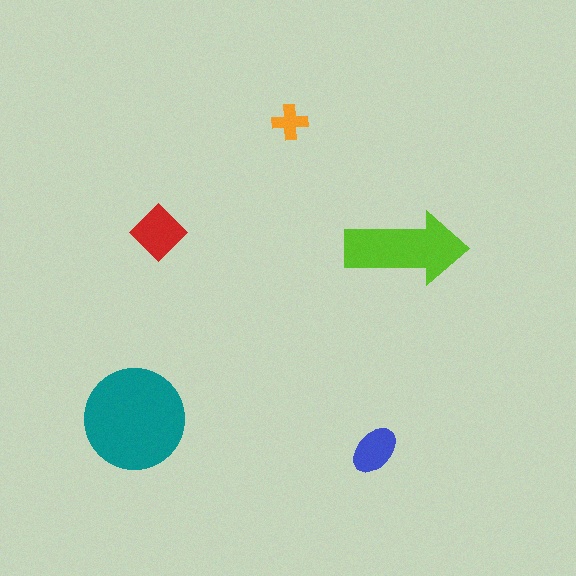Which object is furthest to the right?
The lime arrow is rightmost.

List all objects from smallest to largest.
The orange cross, the blue ellipse, the red diamond, the lime arrow, the teal circle.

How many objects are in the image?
There are 5 objects in the image.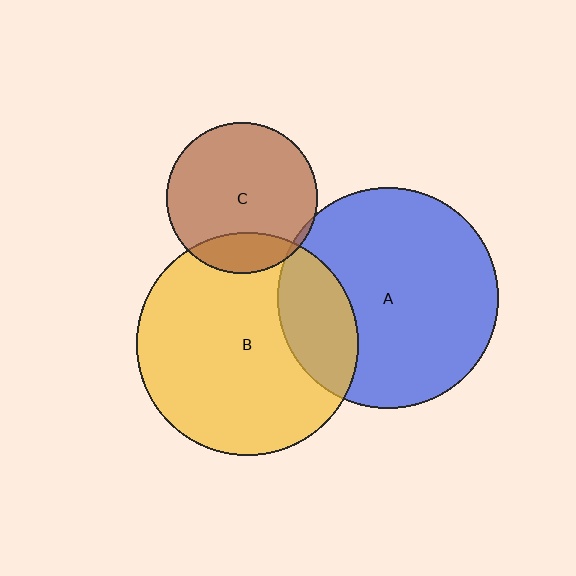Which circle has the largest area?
Circle B (yellow).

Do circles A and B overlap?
Yes.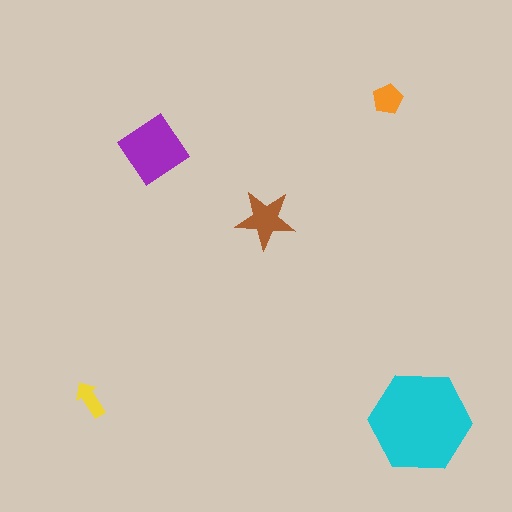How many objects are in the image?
There are 5 objects in the image.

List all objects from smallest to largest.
The yellow arrow, the orange pentagon, the brown star, the purple diamond, the cyan hexagon.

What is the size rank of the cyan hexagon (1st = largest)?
1st.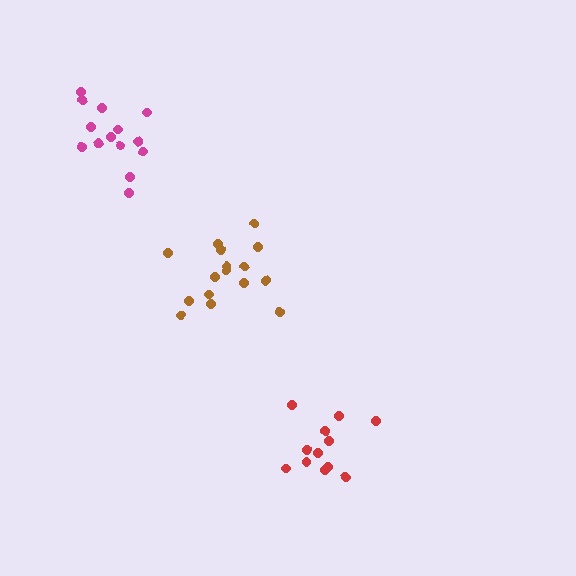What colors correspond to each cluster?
The clusters are colored: magenta, red, brown.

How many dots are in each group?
Group 1: 14 dots, Group 2: 13 dots, Group 3: 16 dots (43 total).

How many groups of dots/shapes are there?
There are 3 groups.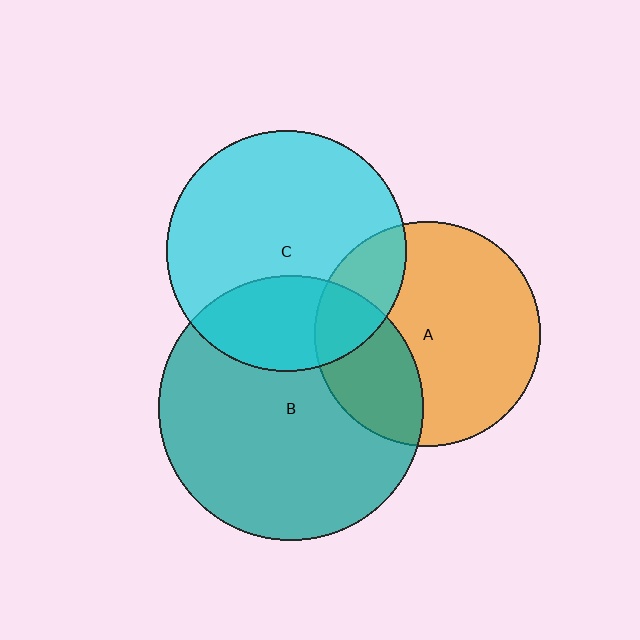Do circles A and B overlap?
Yes.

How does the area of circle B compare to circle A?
Approximately 1.4 times.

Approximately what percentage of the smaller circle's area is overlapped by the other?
Approximately 30%.